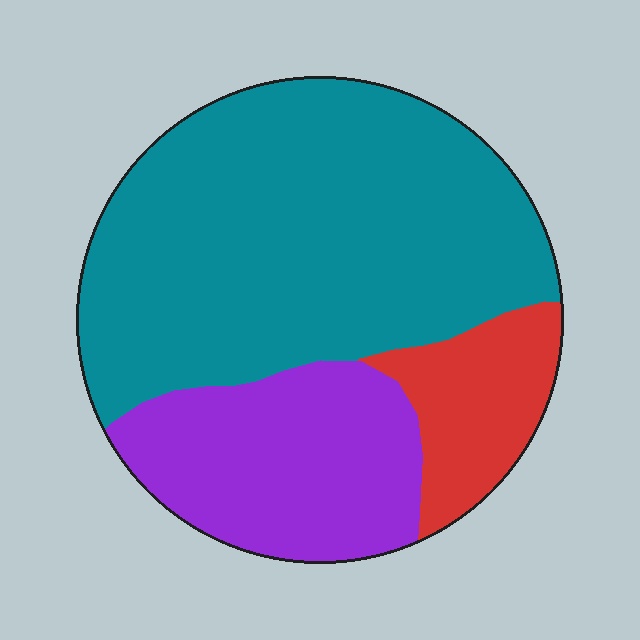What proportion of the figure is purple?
Purple covers roughly 25% of the figure.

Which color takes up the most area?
Teal, at roughly 60%.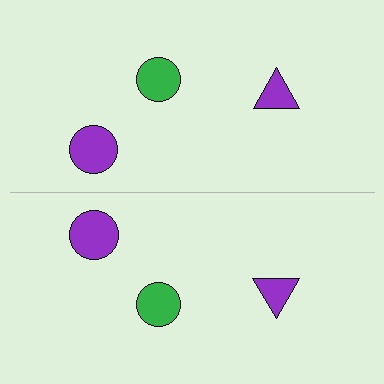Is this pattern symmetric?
Yes, this pattern has bilateral (reflection) symmetry.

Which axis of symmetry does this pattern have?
The pattern has a horizontal axis of symmetry running through the center of the image.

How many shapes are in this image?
There are 6 shapes in this image.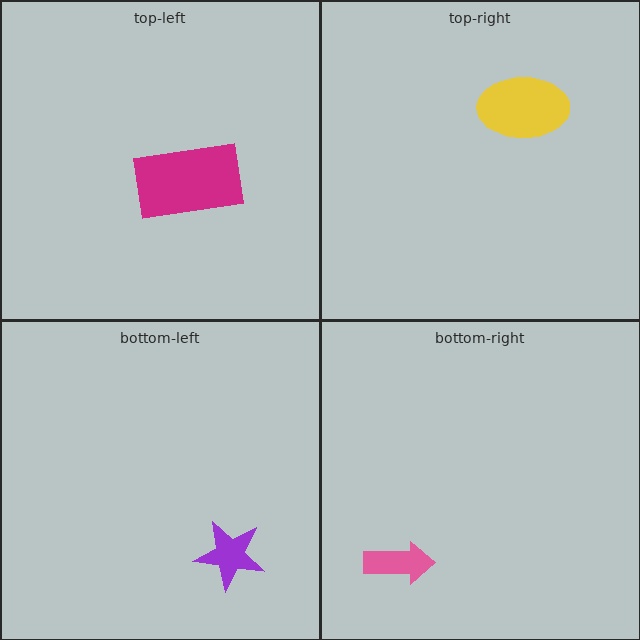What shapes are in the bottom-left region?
The purple star.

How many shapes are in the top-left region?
1.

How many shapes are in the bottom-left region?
1.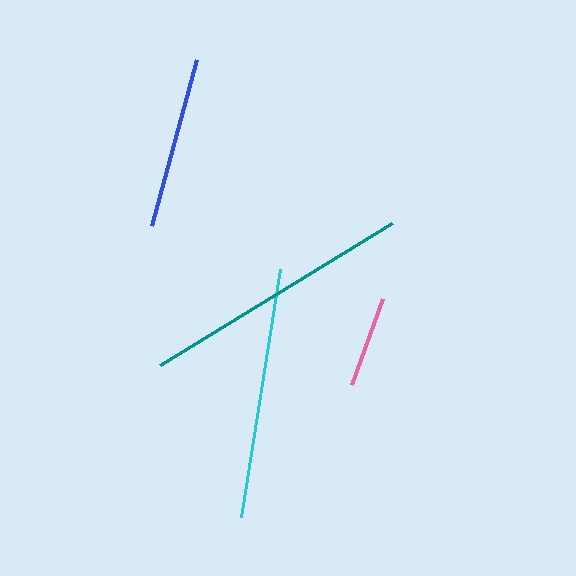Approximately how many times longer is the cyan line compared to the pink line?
The cyan line is approximately 2.7 times the length of the pink line.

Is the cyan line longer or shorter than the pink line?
The cyan line is longer than the pink line.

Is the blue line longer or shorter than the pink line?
The blue line is longer than the pink line.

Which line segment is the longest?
The teal line is the longest at approximately 272 pixels.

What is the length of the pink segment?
The pink segment is approximately 92 pixels long.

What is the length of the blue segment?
The blue segment is approximately 172 pixels long.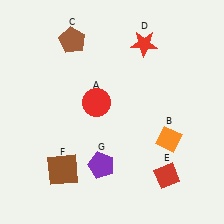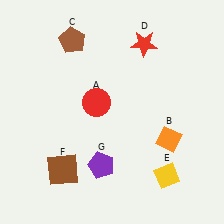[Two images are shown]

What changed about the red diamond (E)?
In Image 1, E is red. In Image 2, it changed to yellow.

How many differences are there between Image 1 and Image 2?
There is 1 difference between the two images.